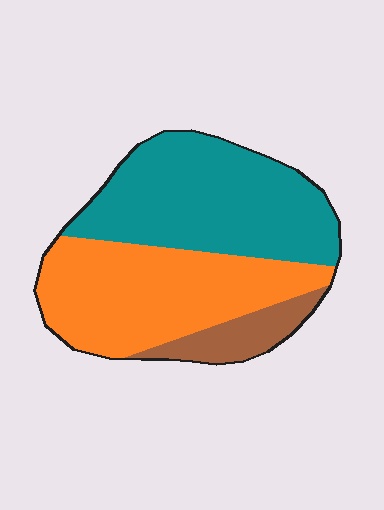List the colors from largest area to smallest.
From largest to smallest: teal, orange, brown.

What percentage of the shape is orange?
Orange takes up about two fifths (2/5) of the shape.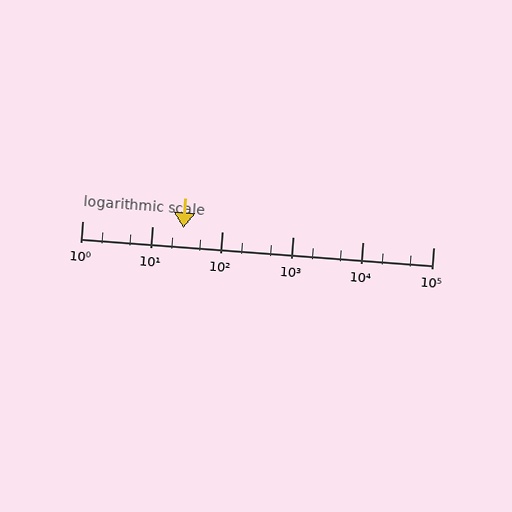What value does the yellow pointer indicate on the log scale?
The pointer indicates approximately 28.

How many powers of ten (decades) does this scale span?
The scale spans 5 decades, from 1 to 100000.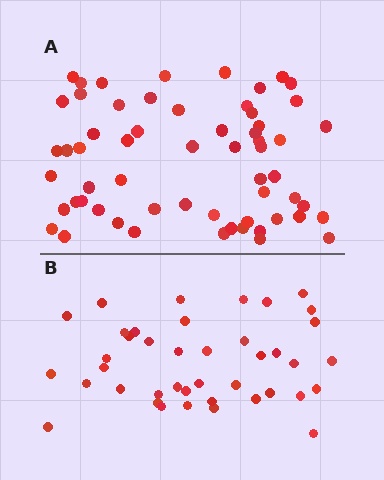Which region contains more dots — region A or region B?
Region A (the top region) has more dots.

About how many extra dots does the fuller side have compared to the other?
Region A has approximately 20 more dots than region B.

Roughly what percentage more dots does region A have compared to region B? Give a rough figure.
About 45% more.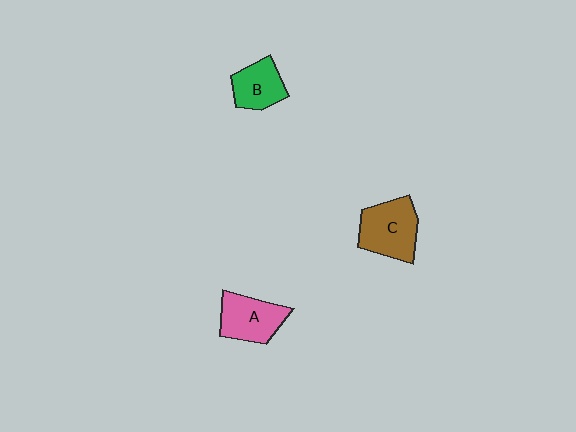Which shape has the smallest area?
Shape B (green).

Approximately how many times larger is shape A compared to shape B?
Approximately 1.2 times.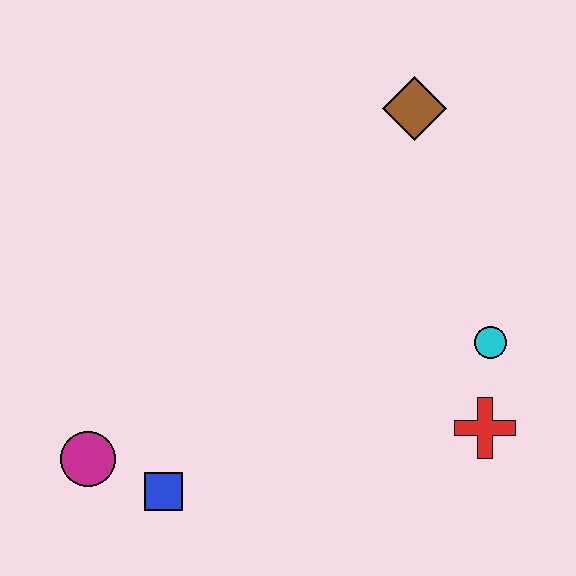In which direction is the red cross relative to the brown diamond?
The red cross is below the brown diamond.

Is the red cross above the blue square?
Yes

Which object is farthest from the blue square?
The brown diamond is farthest from the blue square.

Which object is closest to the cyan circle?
The red cross is closest to the cyan circle.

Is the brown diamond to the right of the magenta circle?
Yes